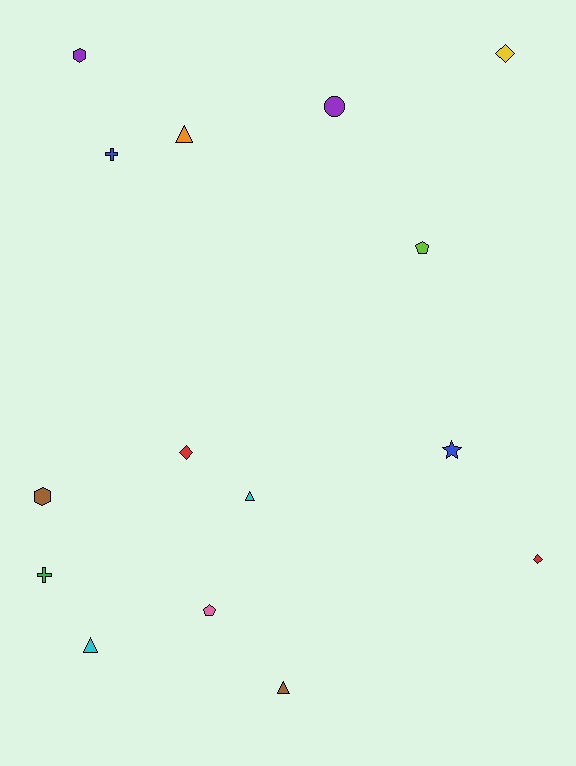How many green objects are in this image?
There is 1 green object.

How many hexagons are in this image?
There are 2 hexagons.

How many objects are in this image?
There are 15 objects.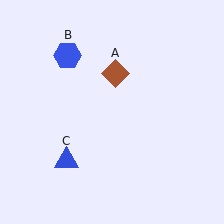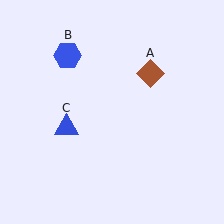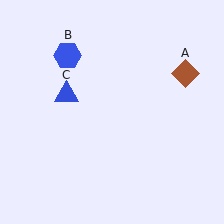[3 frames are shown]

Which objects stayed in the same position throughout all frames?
Blue hexagon (object B) remained stationary.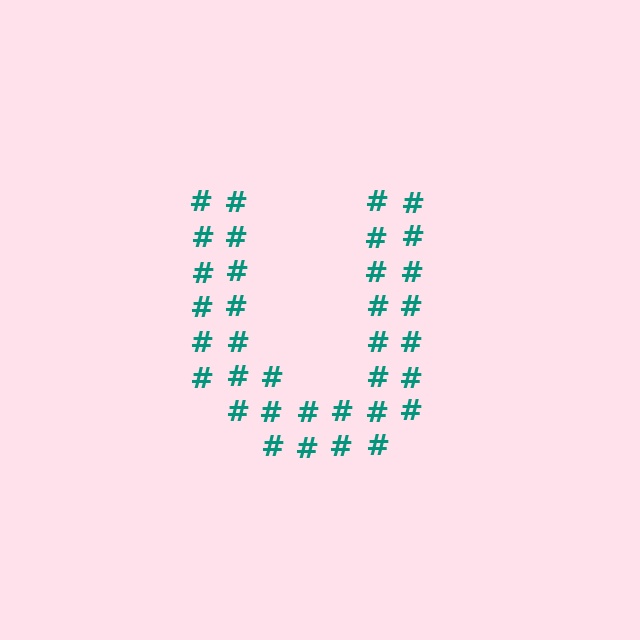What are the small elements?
The small elements are hash symbols.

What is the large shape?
The large shape is the letter U.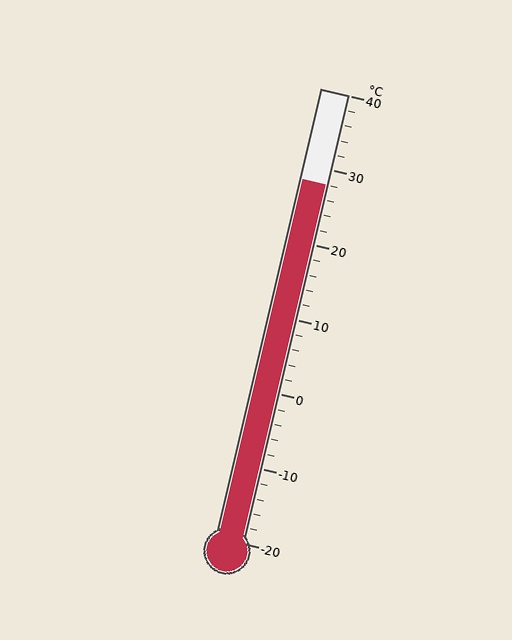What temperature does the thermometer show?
The thermometer shows approximately 28°C.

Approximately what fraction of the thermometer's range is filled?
The thermometer is filled to approximately 80% of its range.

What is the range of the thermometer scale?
The thermometer scale ranges from -20°C to 40°C.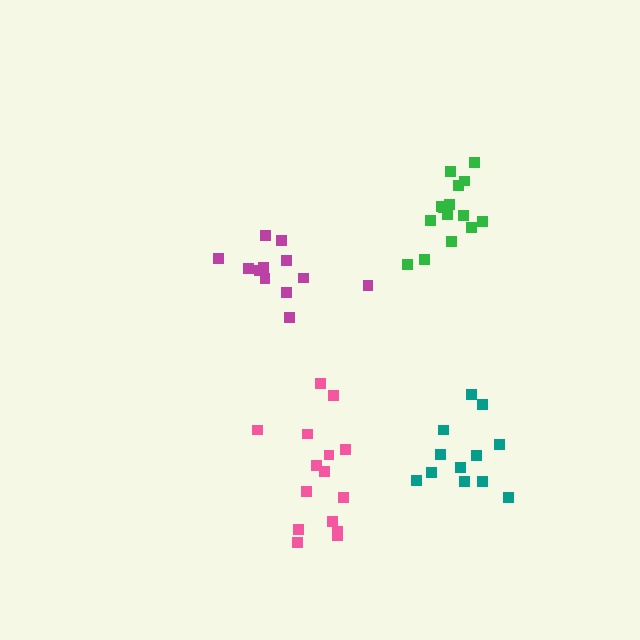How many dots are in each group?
Group 1: 15 dots, Group 2: 15 dots, Group 3: 12 dots, Group 4: 12 dots (54 total).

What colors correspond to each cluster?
The clusters are colored: pink, green, magenta, teal.